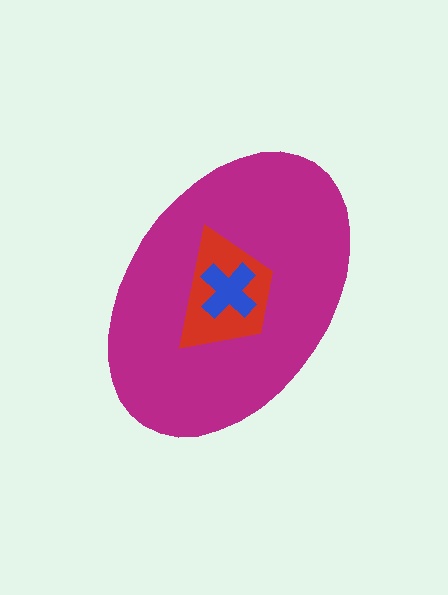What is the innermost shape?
The blue cross.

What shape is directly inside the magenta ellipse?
The red trapezoid.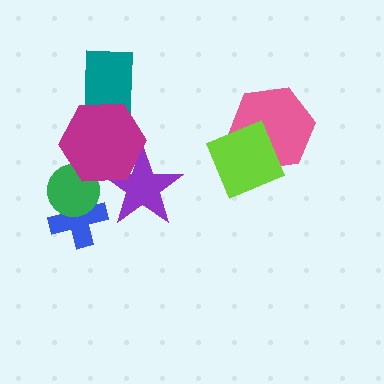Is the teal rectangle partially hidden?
Yes, it is partially covered by another shape.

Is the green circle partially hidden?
Yes, it is partially covered by another shape.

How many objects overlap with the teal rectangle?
1 object overlaps with the teal rectangle.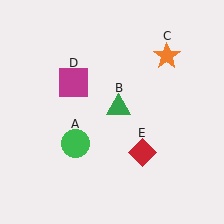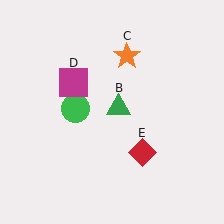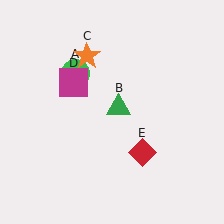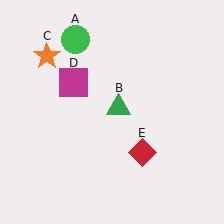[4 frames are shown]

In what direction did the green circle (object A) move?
The green circle (object A) moved up.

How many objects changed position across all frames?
2 objects changed position: green circle (object A), orange star (object C).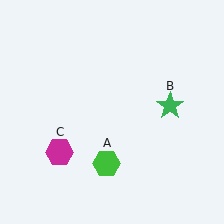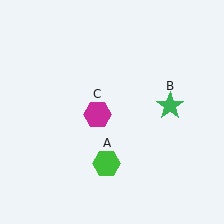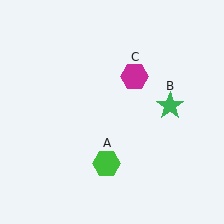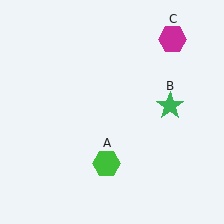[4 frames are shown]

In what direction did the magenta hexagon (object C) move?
The magenta hexagon (object C) moved up and to the right.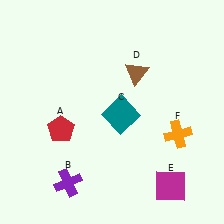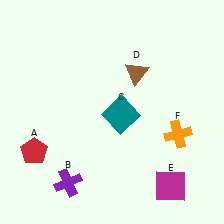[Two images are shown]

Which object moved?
The red pentagon (A) moved left.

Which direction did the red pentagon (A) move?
The red pentagon (A) moved left.